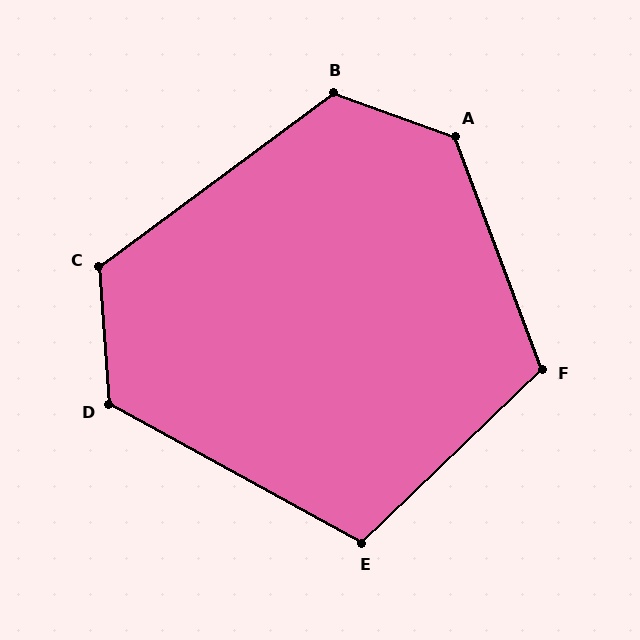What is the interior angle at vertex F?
Approximately 114 degrees (obtuse).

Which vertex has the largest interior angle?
A, at approximately 130 degrees.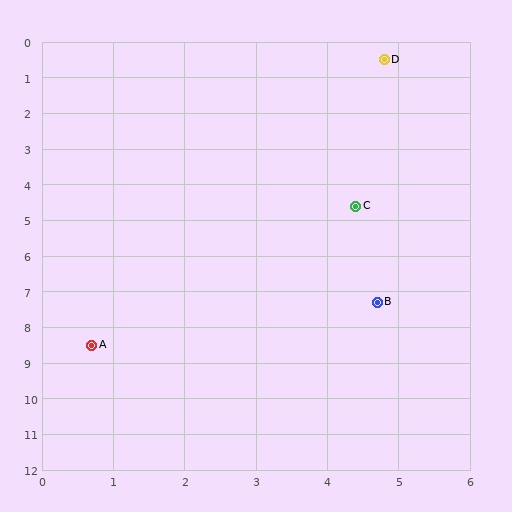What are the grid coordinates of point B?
Point B is at approximately (4.7, 7.3).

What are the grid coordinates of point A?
Point A is at approximately (0.7, 8.5).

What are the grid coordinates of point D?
Point D is at approximately (4.8, 0.5).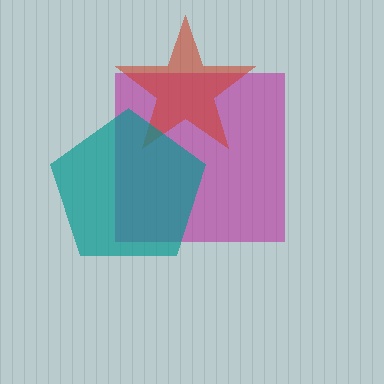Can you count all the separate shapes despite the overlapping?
Yes, there are 3 separate shapes.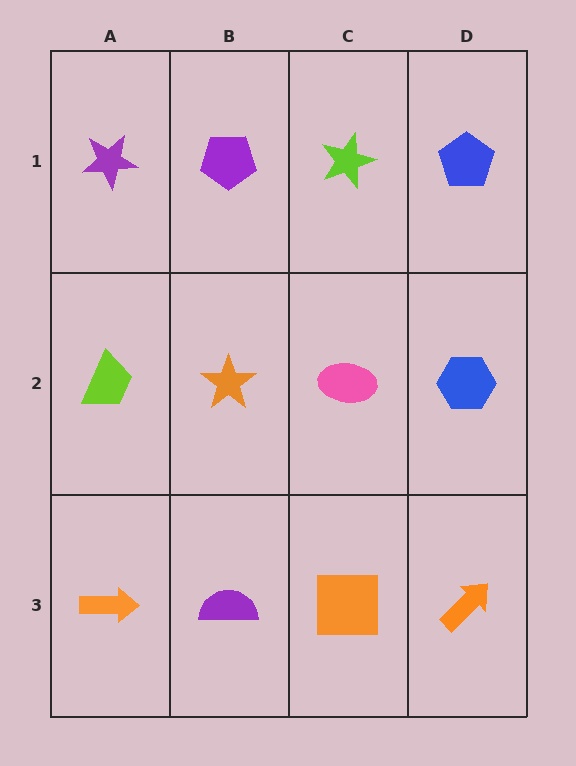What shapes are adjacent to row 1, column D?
A blue hexagon (row 2, column D), a lime star (row 1, column C).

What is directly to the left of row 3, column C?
A purple semicircle.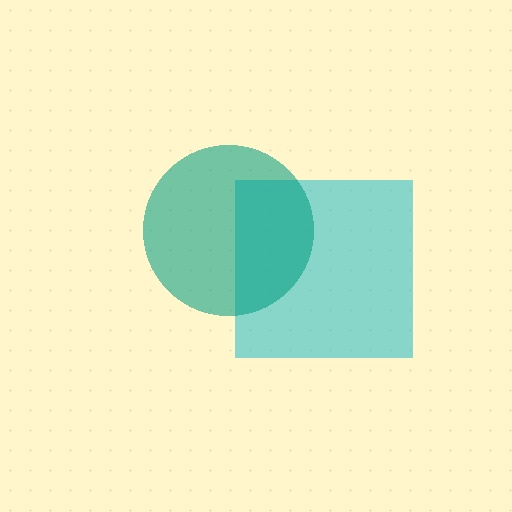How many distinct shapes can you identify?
There are 2 distinct shapes: a cyan square, a teal circle.